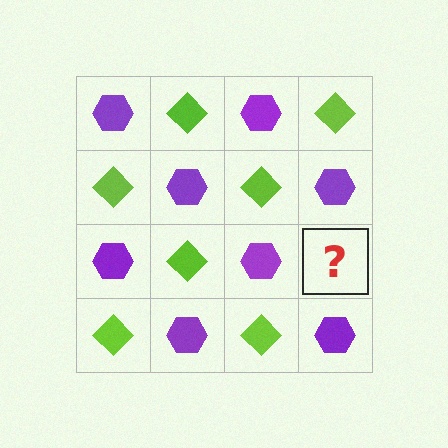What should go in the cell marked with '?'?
The missing cell should contain a lime diamond.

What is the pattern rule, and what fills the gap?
The rule is that it alternates purple hexagon and lime diamond in a checkerboard pattern. The gap should be filled with a lime diamond.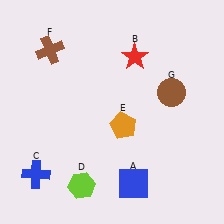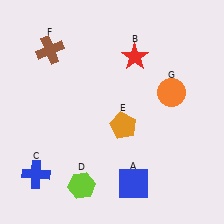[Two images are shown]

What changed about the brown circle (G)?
In Image 1, G is brown. In Image 2, it changed to orange.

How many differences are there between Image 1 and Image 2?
There is 1 difference between the two images.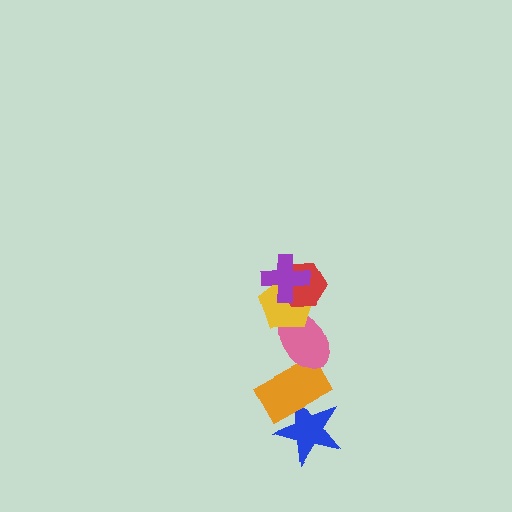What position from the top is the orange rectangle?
The orange rectangle is 5th from the top.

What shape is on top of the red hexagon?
The purple cross is on top of the red hexagon.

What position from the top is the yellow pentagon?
The yellow pentagon is 3rd from the top.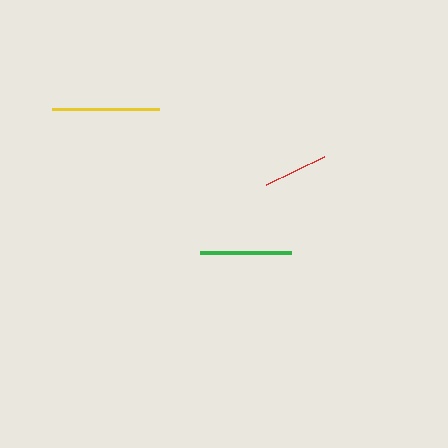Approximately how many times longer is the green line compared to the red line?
The green line is approximately 1.4 times the length of the red line.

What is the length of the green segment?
The green segment is approximately 90 pixels long.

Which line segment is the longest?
The yellow line is the longest at approximately 107 pixels.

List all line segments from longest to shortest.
From longest to shortest: yellow, green, red.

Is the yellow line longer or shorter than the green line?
The yellow line is longer than the green line.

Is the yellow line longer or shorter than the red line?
The yellow line is longer than the red line.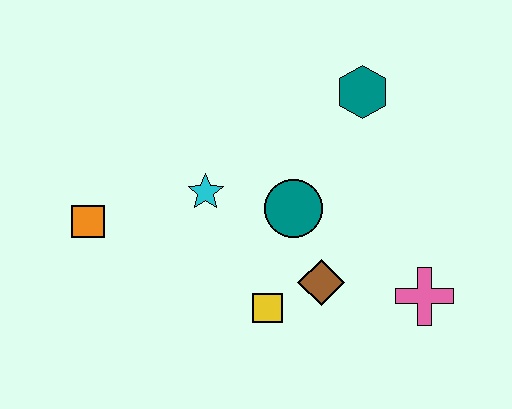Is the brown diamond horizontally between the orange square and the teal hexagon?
Yes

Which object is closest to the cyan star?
The teal circle is closest to the cyan star.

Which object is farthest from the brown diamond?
The orange square is farthest from the brown diamond.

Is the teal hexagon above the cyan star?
Yes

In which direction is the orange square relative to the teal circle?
The orange square is to the left of the teal circle.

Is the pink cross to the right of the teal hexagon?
Yes